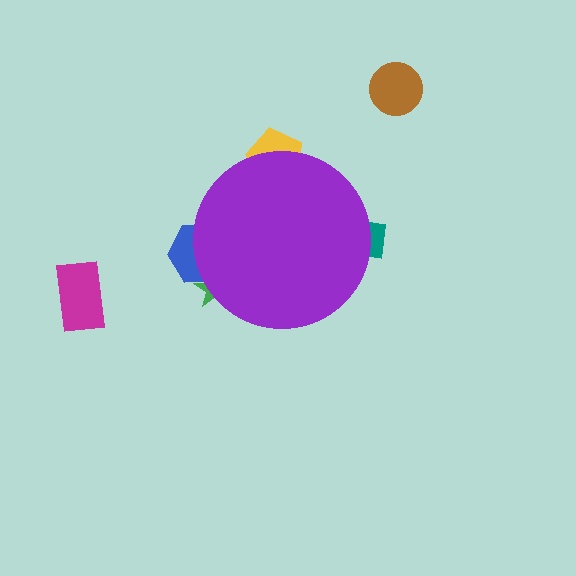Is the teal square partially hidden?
Yes, the teal square is partially hidden behind the purple circle.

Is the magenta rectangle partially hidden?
No, the magenta rectangle is fully visible.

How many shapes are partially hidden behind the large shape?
4 shapes are partially hidden.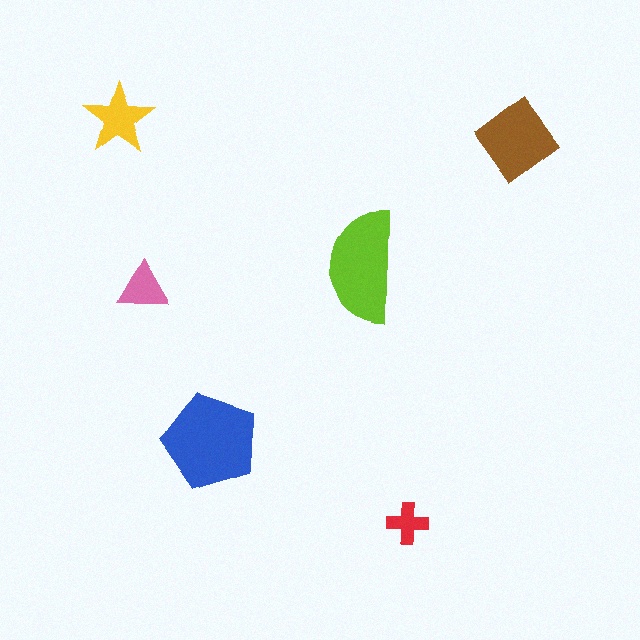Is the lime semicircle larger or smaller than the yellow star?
Larger.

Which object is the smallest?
The red cross.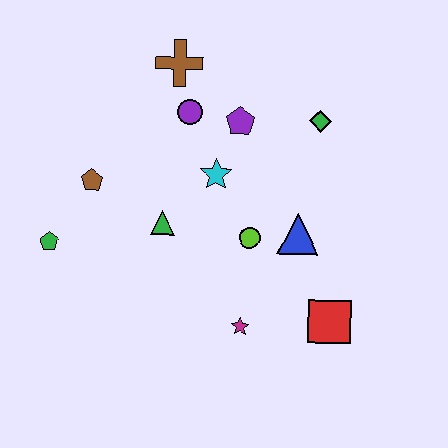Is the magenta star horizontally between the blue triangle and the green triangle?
Yes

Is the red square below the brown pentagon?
Yes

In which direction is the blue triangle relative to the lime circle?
The blue triangle is to the right of the lime circle.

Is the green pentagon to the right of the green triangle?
No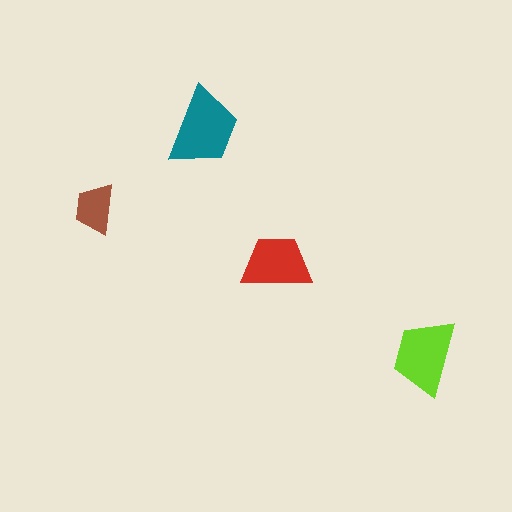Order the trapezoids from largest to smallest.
the teal one, the lime one, the red one, the brown one.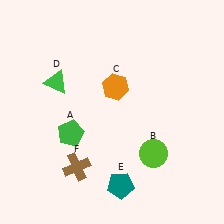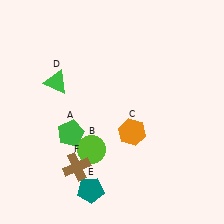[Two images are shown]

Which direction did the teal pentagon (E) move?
The teal pentagon (E) moved left.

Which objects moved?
The objects that moved are: the lime circle (B), the orange hexagon (C), the teal pentagon (E).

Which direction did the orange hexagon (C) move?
The orange hexagon (C) moved down.